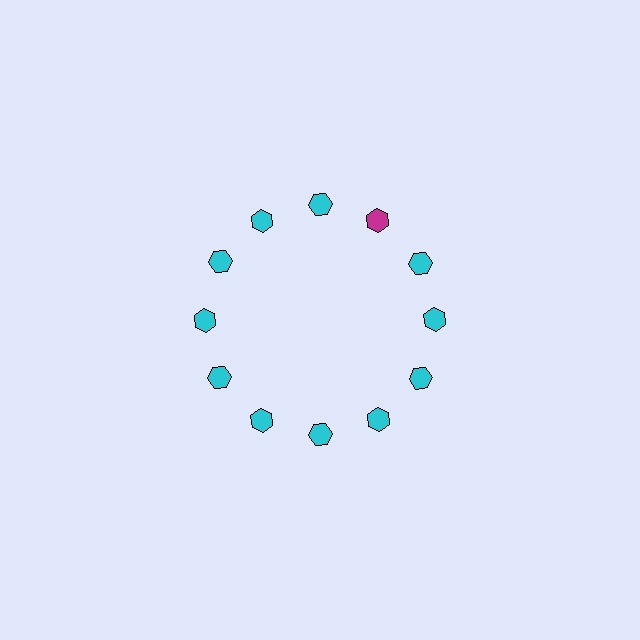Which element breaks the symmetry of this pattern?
The magenta hexagon at roughly the 1 o'clock position breaks the symmetry. All other shapes are cyan hexagons.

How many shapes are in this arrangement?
There are 12 shapes arranged in a ring pattern.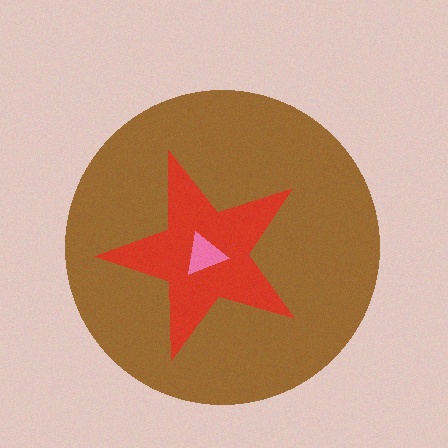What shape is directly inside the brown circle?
The red star.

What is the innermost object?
The pink triangle.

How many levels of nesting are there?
3.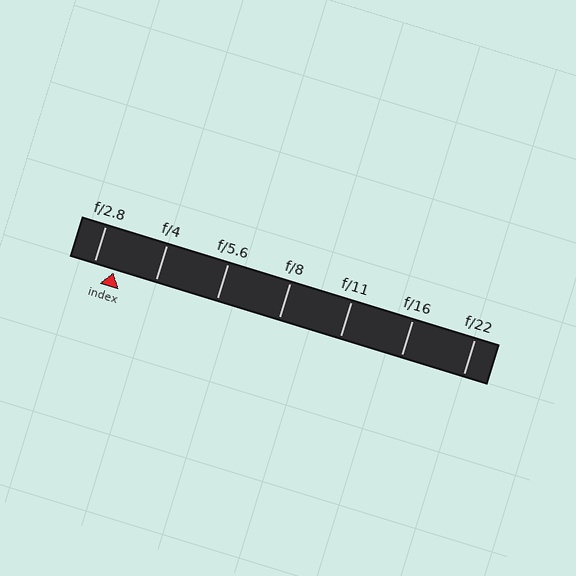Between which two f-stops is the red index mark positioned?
The index mark is between f/2.8 and f/4.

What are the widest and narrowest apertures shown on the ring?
The widest aperture shown is f/2.8 and the narrowest is f/22.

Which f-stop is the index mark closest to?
The index mark is closest to f/2.8.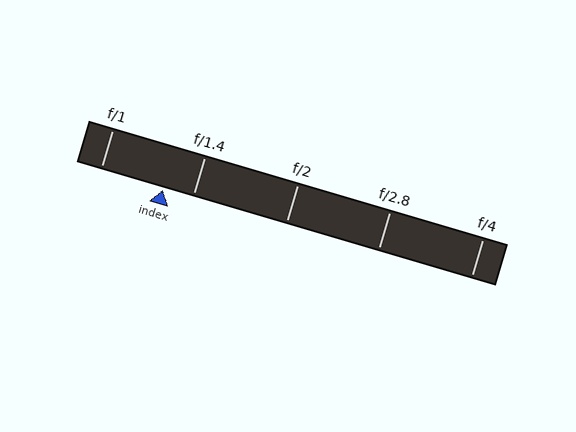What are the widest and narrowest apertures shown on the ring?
The widest aperture shown is f/1 and the narrowest is f/4.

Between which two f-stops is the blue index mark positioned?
The index mark is between f/1 and f/1.4.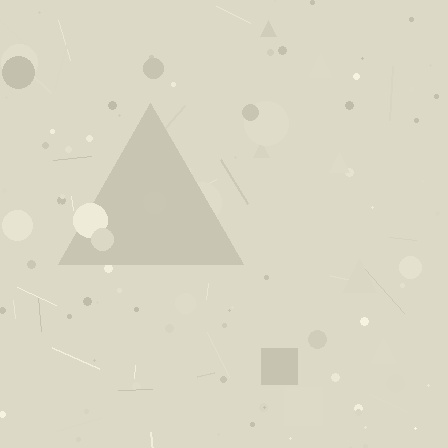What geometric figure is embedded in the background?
A triangle is embedded in the background.